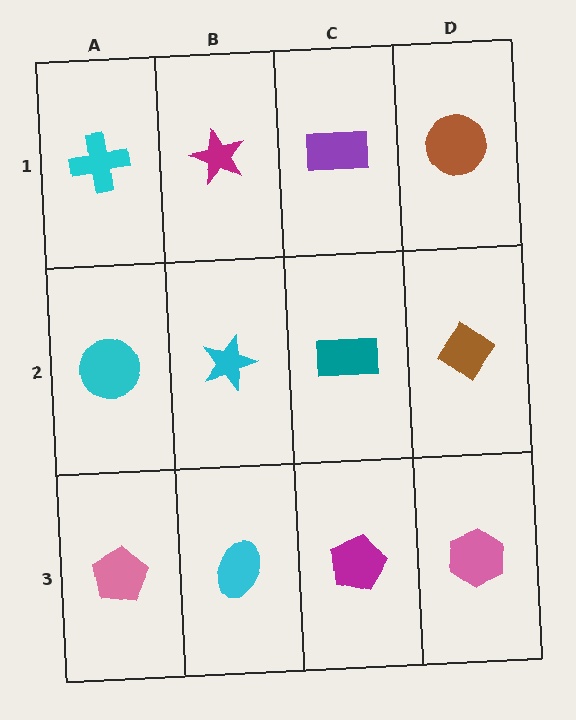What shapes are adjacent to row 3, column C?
A teal rectangle (row 2, column C), a cyan ellipse (row 3, column B), a pink hexagon (row 3, column D).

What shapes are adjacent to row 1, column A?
A cyan circle (row 2, column A), a magenta star (row 1, column B).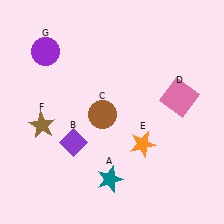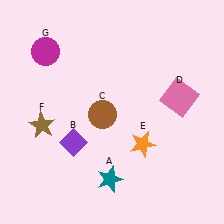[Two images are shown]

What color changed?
The circle (G) changed from purple in Image 1 to magenta in Image 2.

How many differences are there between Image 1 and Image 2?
There is 1 difference between the two images.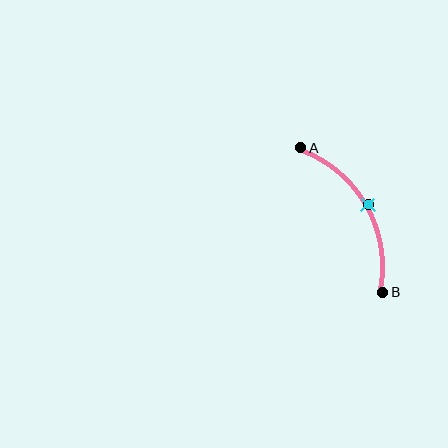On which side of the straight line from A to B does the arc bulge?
The arc bulges to the right of the straight line connecting A and B.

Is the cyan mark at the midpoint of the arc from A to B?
Yes. The cyan mark lies on the arc at equal arc-length from both A and B — it is the arc midpoint.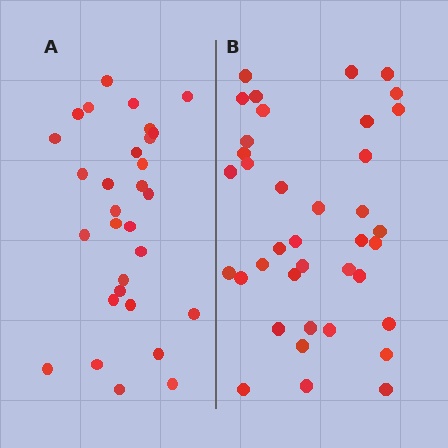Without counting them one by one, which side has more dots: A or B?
Region B (the right region) has more dots.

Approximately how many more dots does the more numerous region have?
Region B has roughly 8 or so more dots than region A.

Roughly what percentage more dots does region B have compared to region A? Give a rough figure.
About 25% more.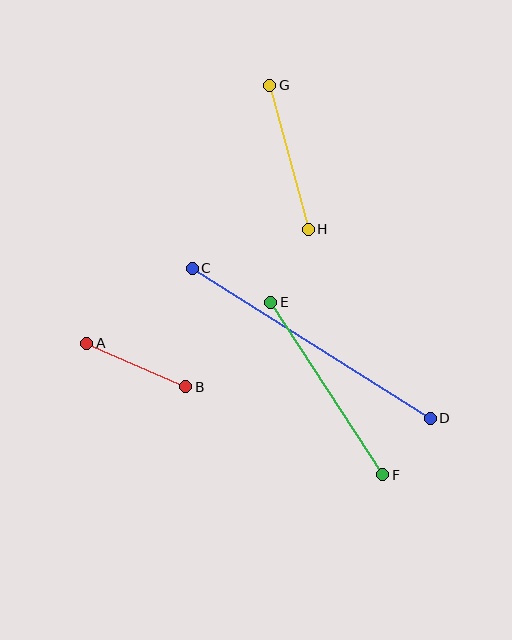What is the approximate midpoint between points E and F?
The midpoint is at approximately (327, 389) pixels.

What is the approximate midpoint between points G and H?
The midpoint is at approximately (289, 157) pixels.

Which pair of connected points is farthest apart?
Points C and D are farthest apart.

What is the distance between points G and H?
The distance is approximately 149 pixels.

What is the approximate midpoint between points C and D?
The midpoint is at approximately (311, 343) pixels.